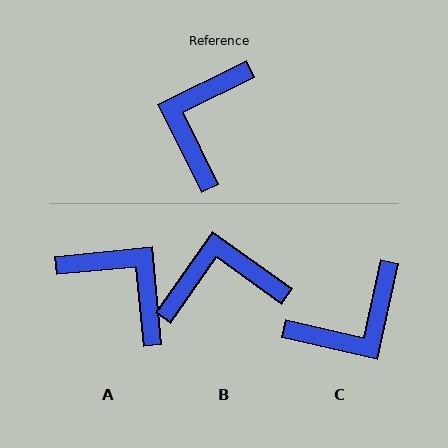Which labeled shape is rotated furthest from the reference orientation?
C, about 141 degrees away.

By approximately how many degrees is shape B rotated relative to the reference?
Approximately 62 degrees clockwise.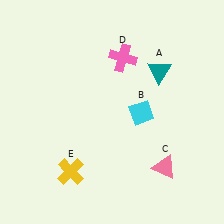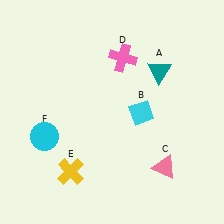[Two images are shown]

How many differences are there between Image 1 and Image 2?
There is 1 difference between the two images.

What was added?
A cyan circle (F) was added in Image 2.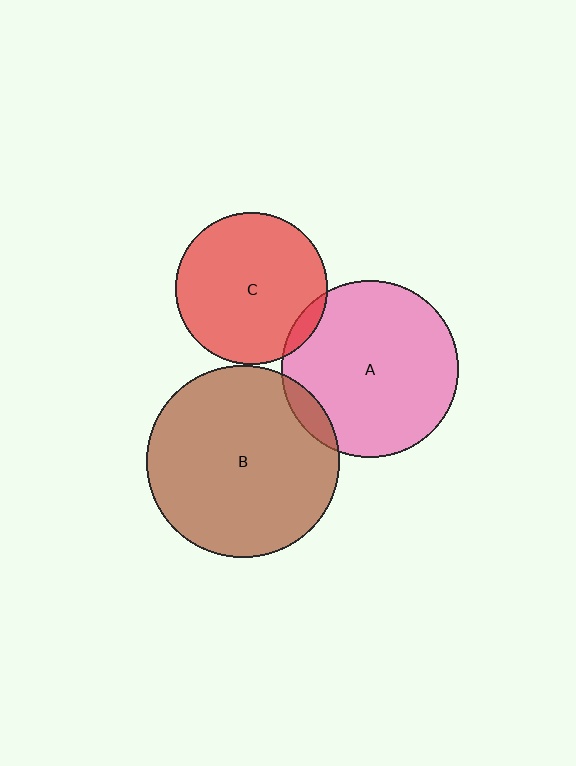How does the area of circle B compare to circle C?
Approximately 1.6 times.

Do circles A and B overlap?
Yes.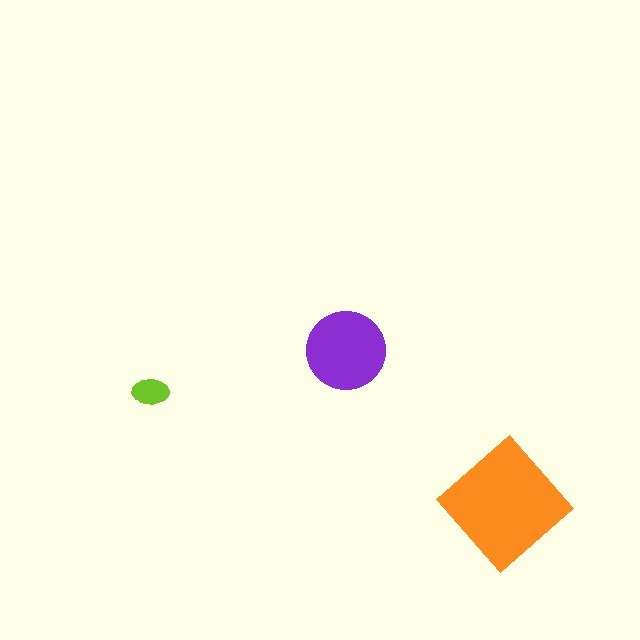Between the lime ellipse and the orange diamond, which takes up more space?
The orange diamond.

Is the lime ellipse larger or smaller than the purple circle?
Smaller.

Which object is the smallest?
The lime ellipse.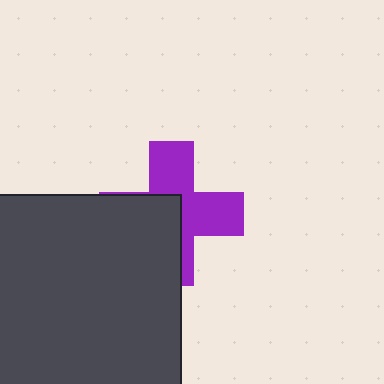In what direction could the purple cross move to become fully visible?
The purple cross could move toward the upper-right. That would shift it out from behind the dark gray square entirely.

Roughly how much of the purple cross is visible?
About half of it is visible (roughly 53%).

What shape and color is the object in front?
The object in front is a dark gray square.